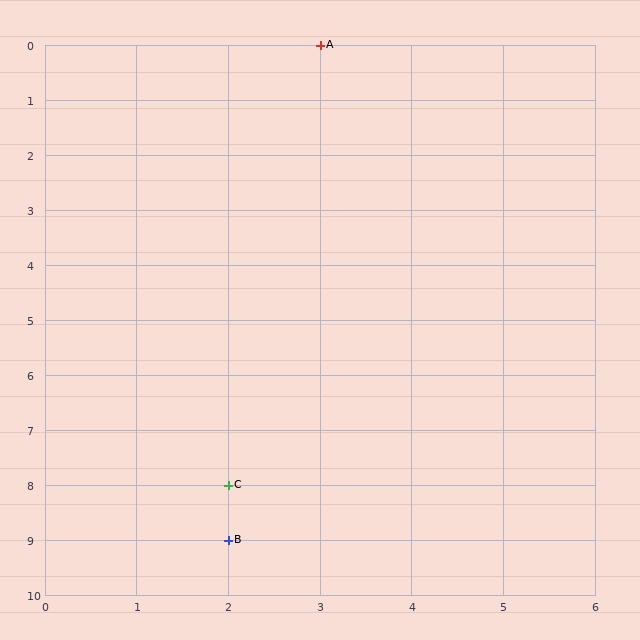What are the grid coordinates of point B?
Point B is at grid coordinates (2, 9).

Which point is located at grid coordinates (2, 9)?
Point B is at (2, 9).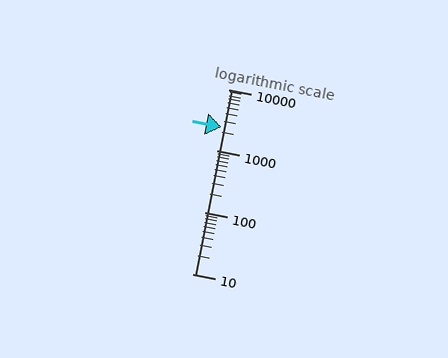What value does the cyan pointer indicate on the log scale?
The pointer indicates approximately 2400.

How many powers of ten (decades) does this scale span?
The scale spans 3 decades, from 10 to 10000.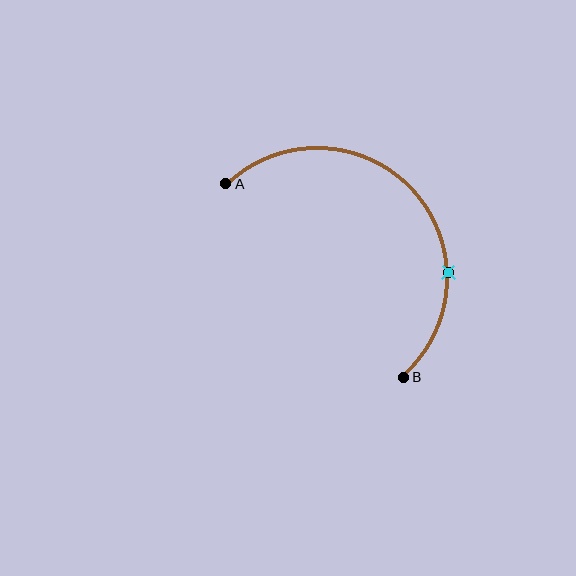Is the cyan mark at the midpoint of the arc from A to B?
No. The cyan mark lies on the arc but is closer to endpoint B. The arc midpoint would be at the point on the curve equidistant along the arc from both A and B.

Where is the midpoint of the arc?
The arc midpoint is the point on the curve farthest from the straight line joining A and B. It sits above and to the right of that line.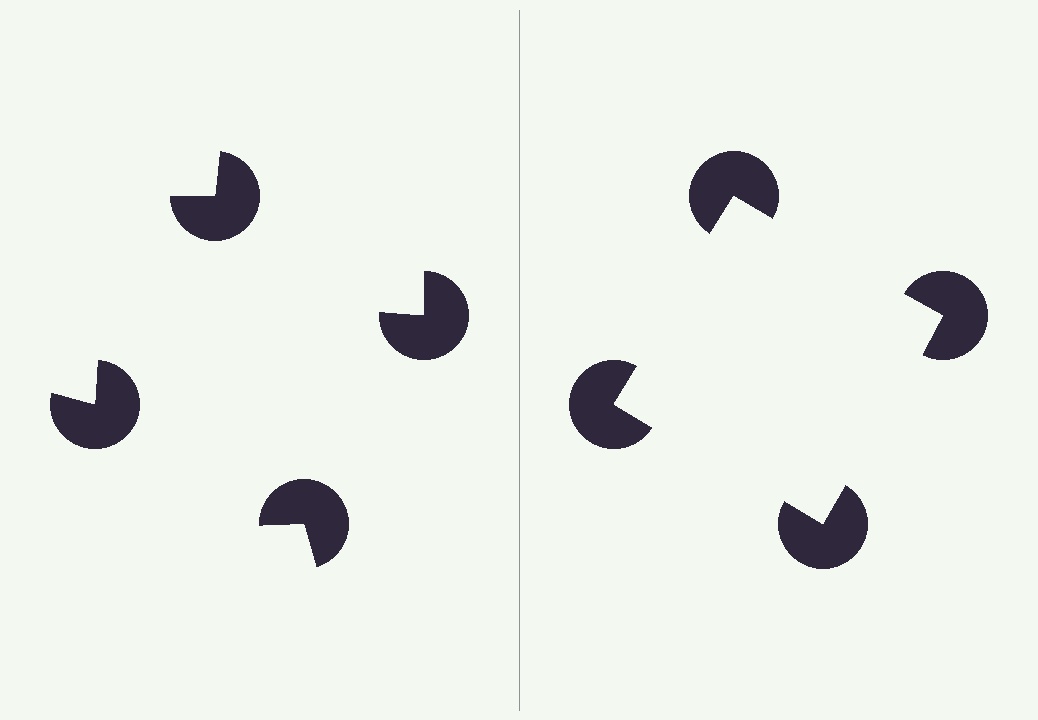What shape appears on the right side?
An illusory square.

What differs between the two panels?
The pac-man discs are positioned identically on both sides; only the wedge orientations differ. On the right they align to a square; on the left they are misaligned.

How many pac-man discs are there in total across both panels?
8 — 4 on each side.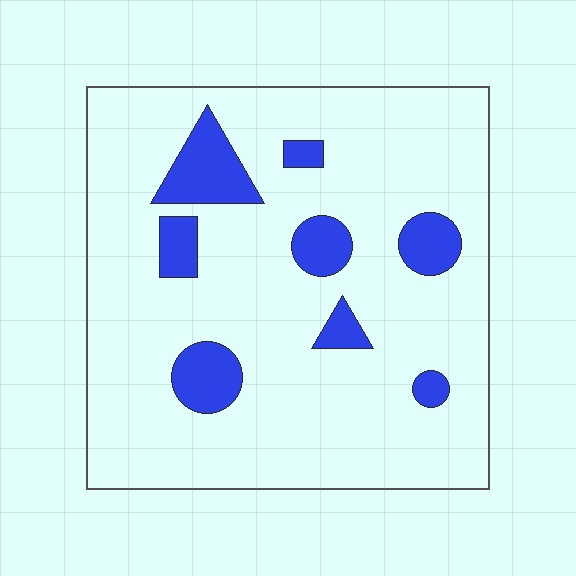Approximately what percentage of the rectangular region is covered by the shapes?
Approximately 15%.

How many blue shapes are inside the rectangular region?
8.